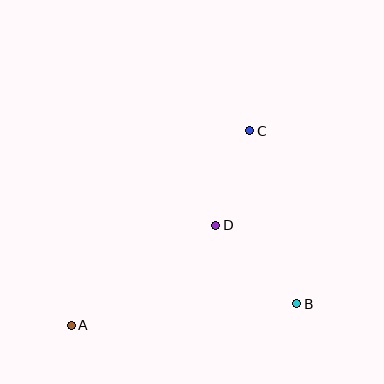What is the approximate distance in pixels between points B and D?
The distance between B and D is approximately 112 pixels.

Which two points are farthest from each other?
Points A and C are farthest from each other.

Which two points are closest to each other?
Points C and D are closest to each other.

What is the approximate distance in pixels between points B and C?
The distance between B and C is approximately 179 pixels.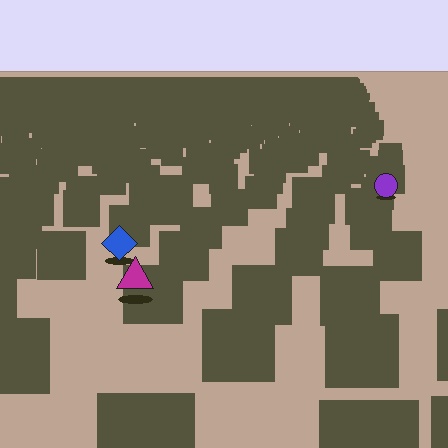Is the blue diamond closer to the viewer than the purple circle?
Yes. The blue diamond is closer — you can tell from the texture gradient: the ground texture is coarser near it.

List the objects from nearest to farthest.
From nearest to farthest: the magenta triangle, the blue diamond, the purple circle.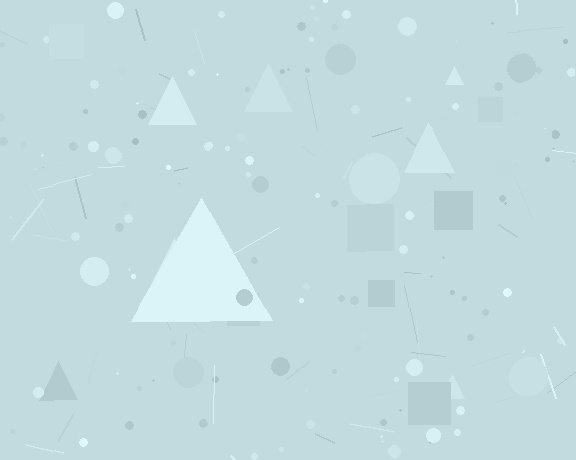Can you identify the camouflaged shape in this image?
The camouflaged shape is a triangle.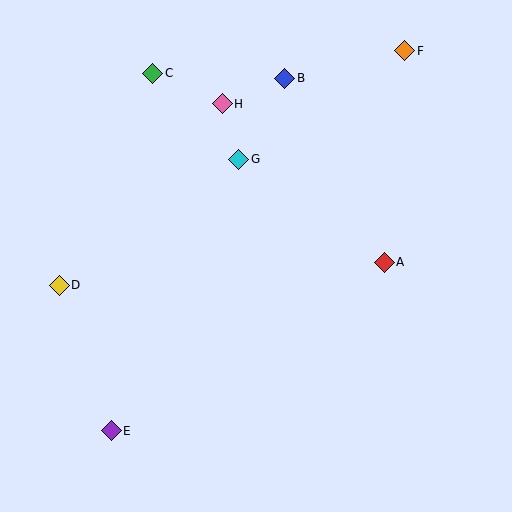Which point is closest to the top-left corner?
Point C is closest to the top-left corner.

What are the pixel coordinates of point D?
Point D is at (59, 285).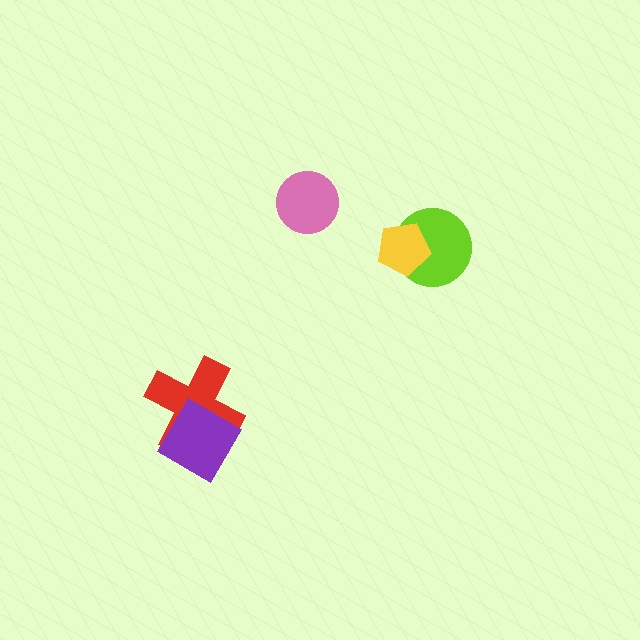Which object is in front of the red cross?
The purple diamond is in front of the red cross.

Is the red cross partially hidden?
Yes, it is partially covered by another shape.